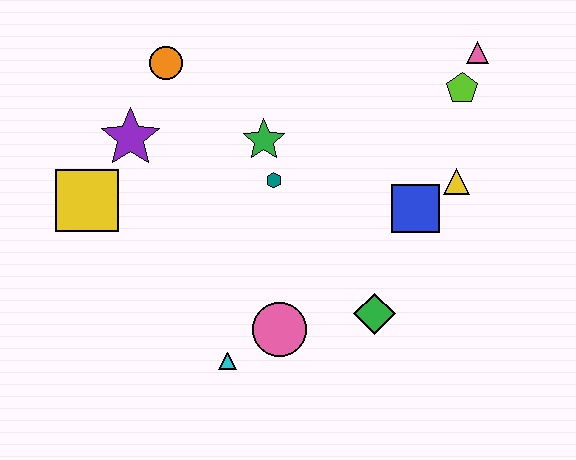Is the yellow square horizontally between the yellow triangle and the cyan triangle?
No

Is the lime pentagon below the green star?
No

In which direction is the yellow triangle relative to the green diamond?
The yellow triangle is above the green diamond.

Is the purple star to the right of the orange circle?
No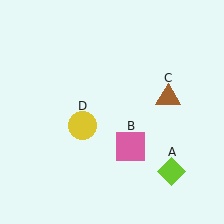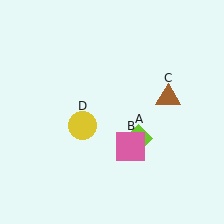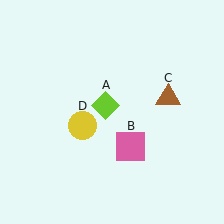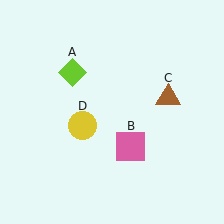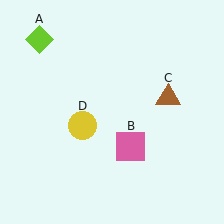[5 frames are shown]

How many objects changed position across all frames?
1 object changed position: lime diamond (object A).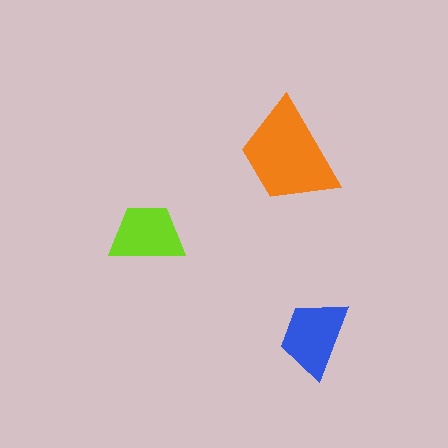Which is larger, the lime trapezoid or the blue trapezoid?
The blue one.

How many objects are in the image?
There are 3 objects in the image.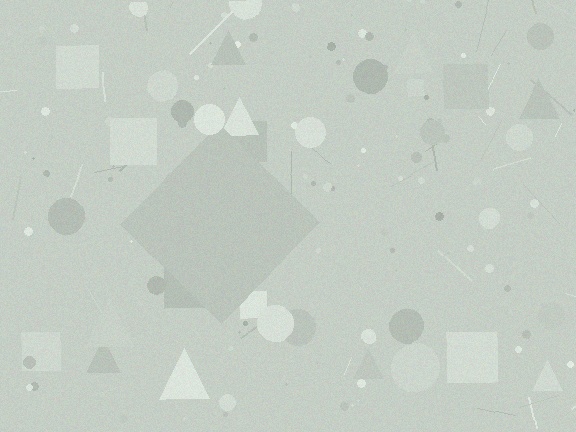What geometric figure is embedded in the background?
A diamond is embedded in the background.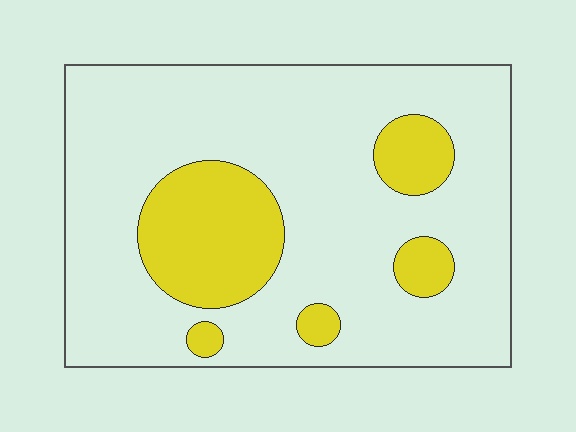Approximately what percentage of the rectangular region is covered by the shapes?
Approximately 20%.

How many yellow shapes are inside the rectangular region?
5.